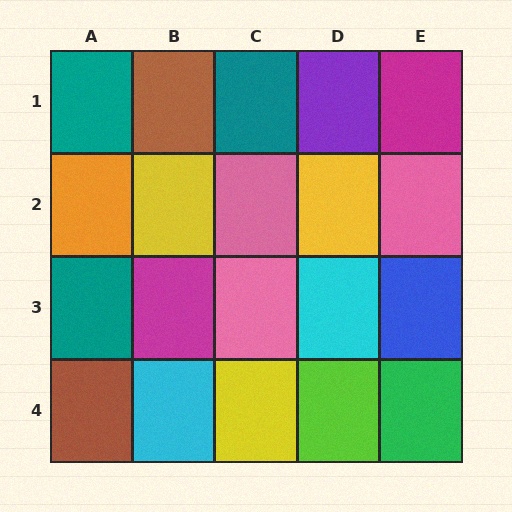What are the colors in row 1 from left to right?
Teal, brown, teal, purple, magenta.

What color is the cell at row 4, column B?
Cyan.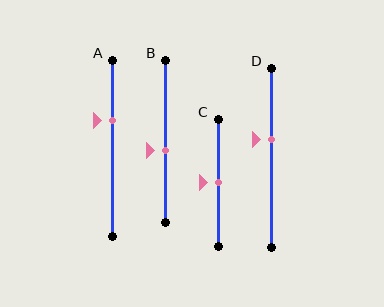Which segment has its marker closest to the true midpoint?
Segment C has its marker closest to the true midpoint.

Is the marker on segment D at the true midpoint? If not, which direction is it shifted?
No, the marker on segment D is shifted upward by about 10% of the segment length.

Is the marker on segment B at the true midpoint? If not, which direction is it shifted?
No, the marker on segment B is shifted downward by about 6% of the segment length.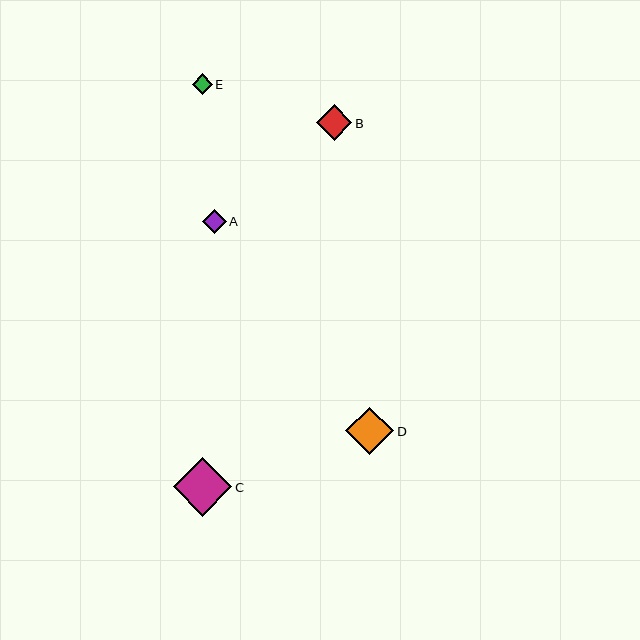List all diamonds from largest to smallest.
From largest to smallest: C, D, B, A, E.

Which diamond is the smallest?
Diamond E is the smallest with a size of approximately 20 pixels.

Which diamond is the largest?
Diamond C is the largest with a size of approximately 59 pixels.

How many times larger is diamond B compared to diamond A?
Diamond B is approximately 1.5 times the size of diamond A.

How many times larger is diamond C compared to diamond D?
Diamond C is approximately 1.2 times the size of diamond D.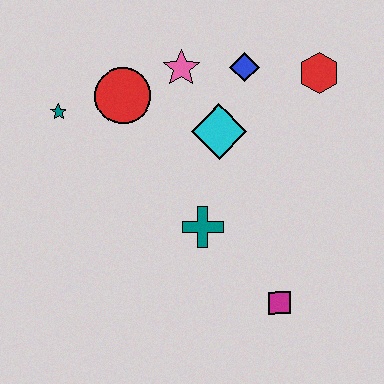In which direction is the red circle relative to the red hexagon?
The red circle is to the left of the red hexagon.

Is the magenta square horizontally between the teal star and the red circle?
No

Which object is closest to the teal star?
The red circle is closest to the teal star.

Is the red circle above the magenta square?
Yes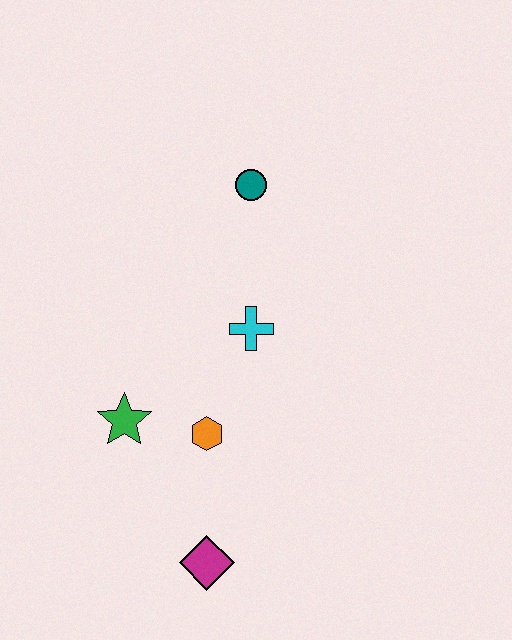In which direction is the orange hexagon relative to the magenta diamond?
The orange hexagon is above the magenta diamond.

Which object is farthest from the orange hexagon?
The teal circle is farthest from the orange hexagon.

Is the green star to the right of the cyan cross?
No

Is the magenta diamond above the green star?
No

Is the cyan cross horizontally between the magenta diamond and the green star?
No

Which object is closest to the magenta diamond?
The orange hexagon is closest to the magenta diamond.